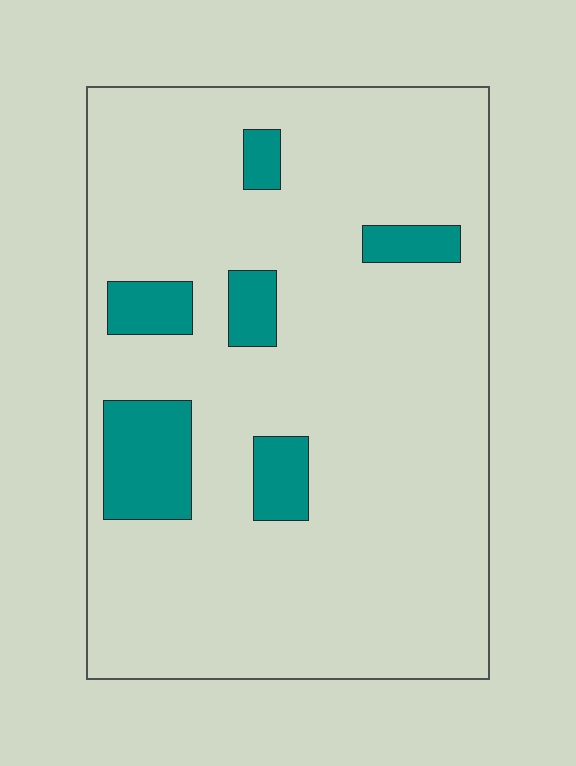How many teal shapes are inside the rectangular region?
6.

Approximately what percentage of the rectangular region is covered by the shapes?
Approximately 10%.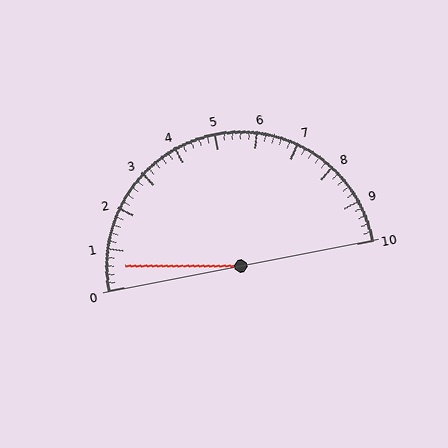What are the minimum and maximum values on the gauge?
The gauge ranges from 0 to 10.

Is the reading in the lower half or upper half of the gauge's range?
The reading is in the lower half of the range (0 to 10).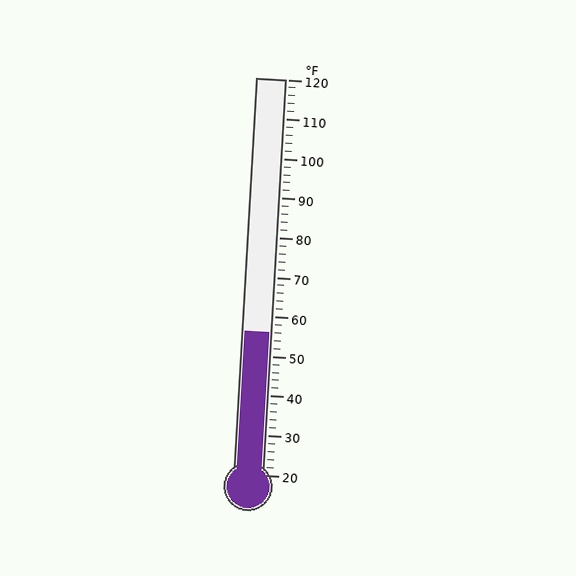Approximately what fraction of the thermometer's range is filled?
The thermometer is filled to approximately 35% of its range.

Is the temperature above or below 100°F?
The temperature is below 100°F.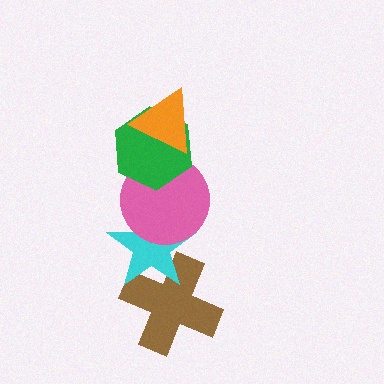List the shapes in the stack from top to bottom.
From top to bottom: the orange triangle, the green hexagon, the pink circle, the cyan star, the brown cross.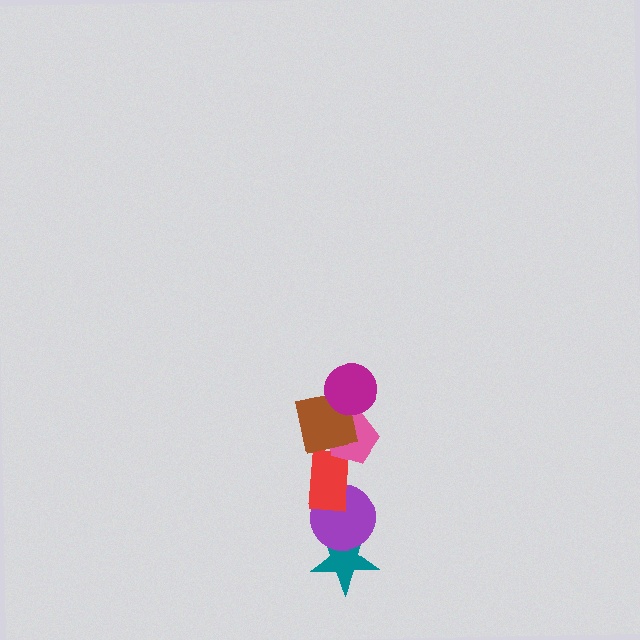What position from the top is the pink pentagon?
The pink pentagon is 3rd from the top.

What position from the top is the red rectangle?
The red rectangle is 4th from the top.